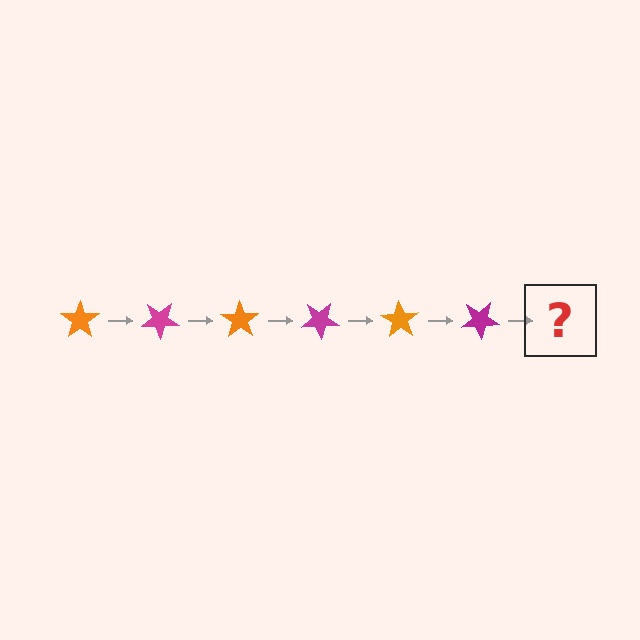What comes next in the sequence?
The next element should be an orange star, rotated 210 degrees from the start.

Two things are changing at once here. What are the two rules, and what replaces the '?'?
The two rules are that it rotates 35 degrees each step and the color cycles through orange and magenta. The '?' should be an orange star, rotated 210 degrees from the start.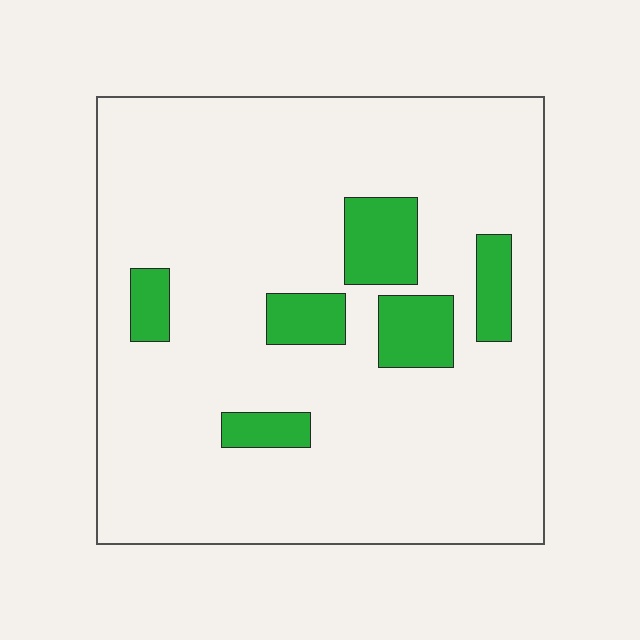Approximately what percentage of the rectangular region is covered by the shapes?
Approximately 15%.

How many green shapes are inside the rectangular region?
6.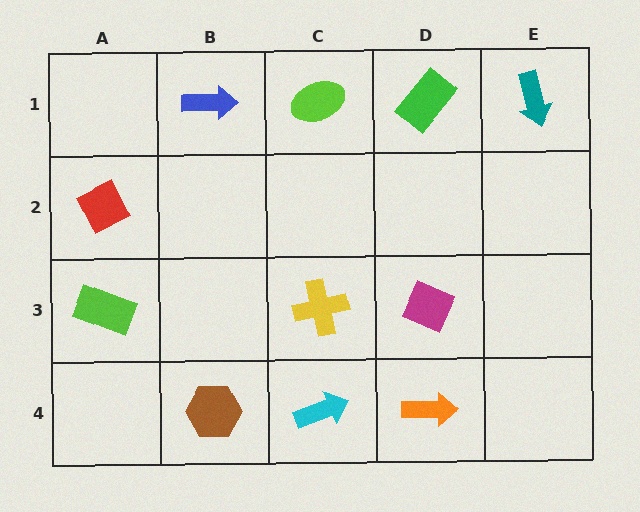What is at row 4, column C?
A cyan arrow.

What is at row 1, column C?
A lime ellipse.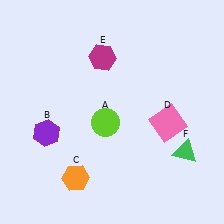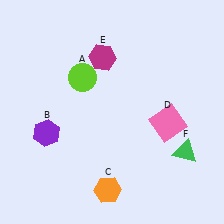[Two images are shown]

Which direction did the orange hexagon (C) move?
The orange hexagon (C) moved right.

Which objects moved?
The objects that moved are: the lime circle (A), the orange hexagon (C).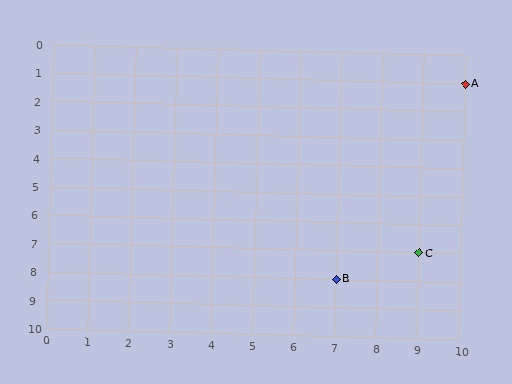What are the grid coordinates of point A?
Point A is at grid coordinates (10, 1).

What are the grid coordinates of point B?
Point B is at grid coordinates (7, 8).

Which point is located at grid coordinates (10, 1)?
Point A is at (10, 1).